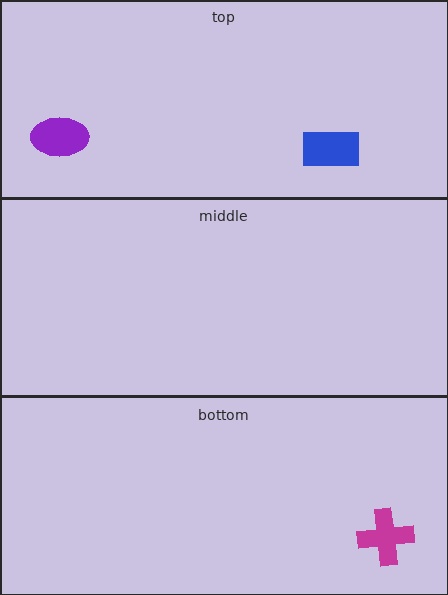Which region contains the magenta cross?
The bottom region.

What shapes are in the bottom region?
The magenta cross.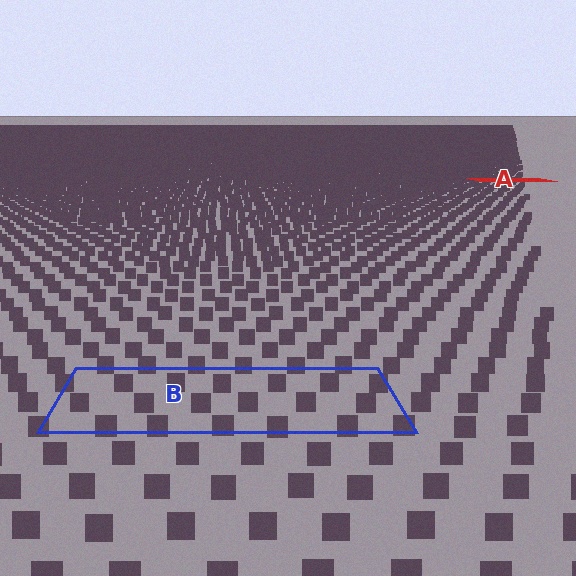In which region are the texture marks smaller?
The texture marks are smaller in region A, because it is farther away.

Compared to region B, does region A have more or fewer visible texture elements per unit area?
Region A has more texture elements per unit area — they are packed more densely because it is farther away.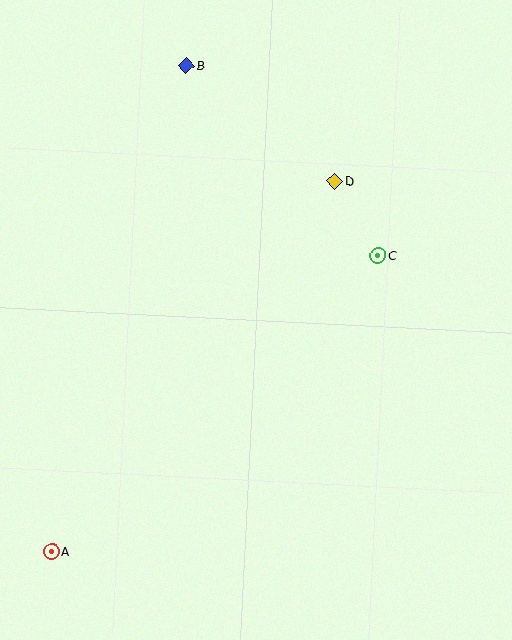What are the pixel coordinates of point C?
Point C is at (378, 255).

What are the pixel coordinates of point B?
Point B is at (186, 66).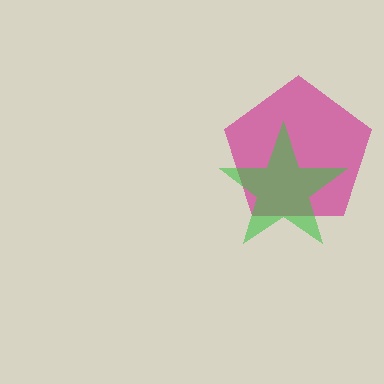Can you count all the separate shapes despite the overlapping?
Yes, there are 2 separate shapes.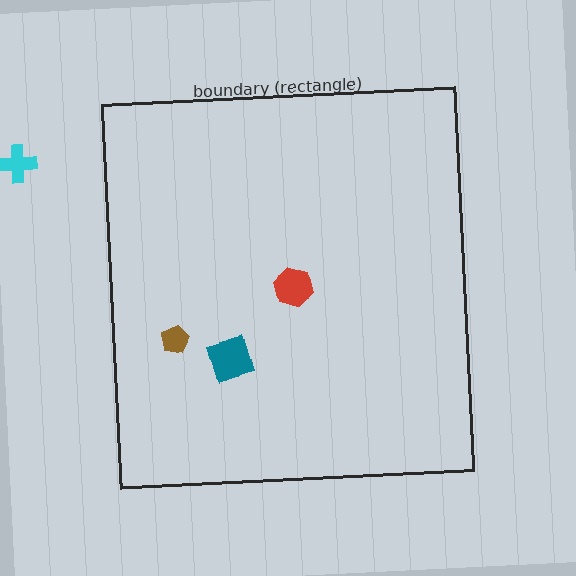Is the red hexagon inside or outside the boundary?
Inside.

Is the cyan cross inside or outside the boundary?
Outside.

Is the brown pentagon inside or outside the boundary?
Inside.